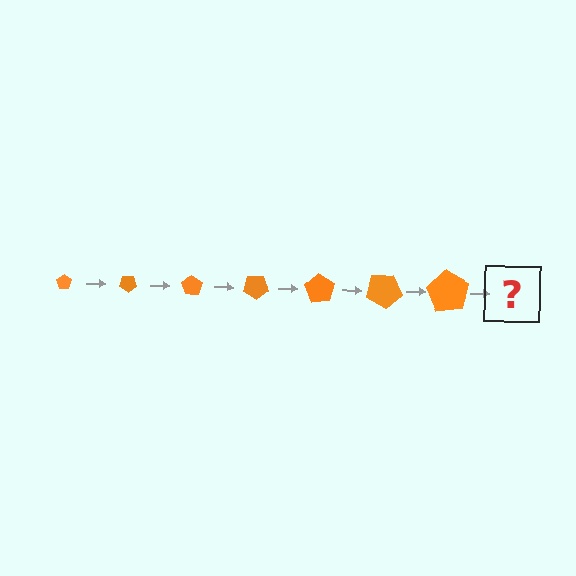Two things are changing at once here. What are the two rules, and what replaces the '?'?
The two rules are that the pentagon grows larger each step and it rotates 35 degrees each step. The '?' should be a pentagon, larger than the previous one and rotated 245 degrees from the start.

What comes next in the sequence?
The next element should be a pentagon, larger than the previous one and rotated 245 degrees from the start.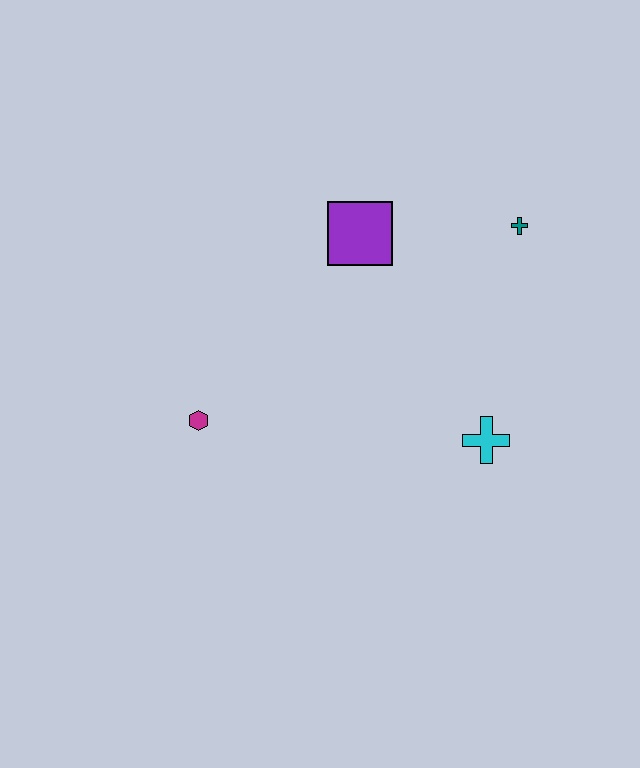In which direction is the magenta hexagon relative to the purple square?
The magenta hexagon is below the purple square.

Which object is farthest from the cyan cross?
The magenta hexagon is farthest from the cyan cross.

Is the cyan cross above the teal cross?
No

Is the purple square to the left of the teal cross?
Yes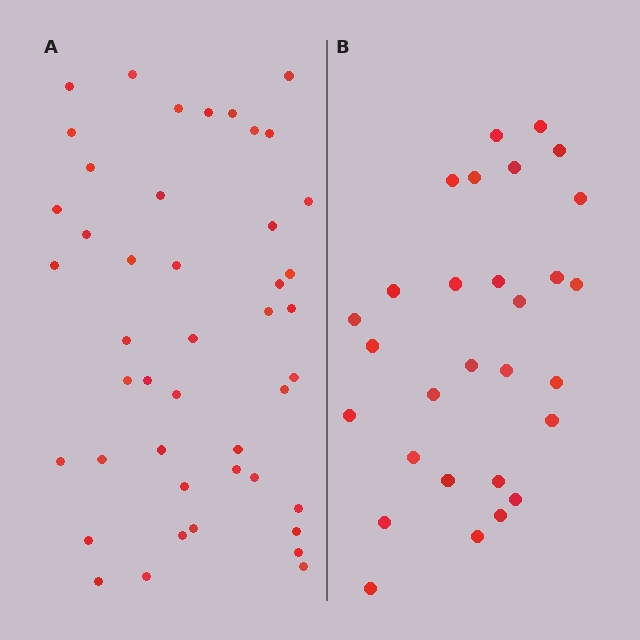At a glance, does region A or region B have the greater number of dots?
Region A (the left region) has more dots.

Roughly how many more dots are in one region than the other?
Region A has approximately 15 more dots than region B.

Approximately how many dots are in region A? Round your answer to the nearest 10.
About 40 dots. (The exact count is 45, which rounds to 40.)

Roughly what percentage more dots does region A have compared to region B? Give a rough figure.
About 55% more.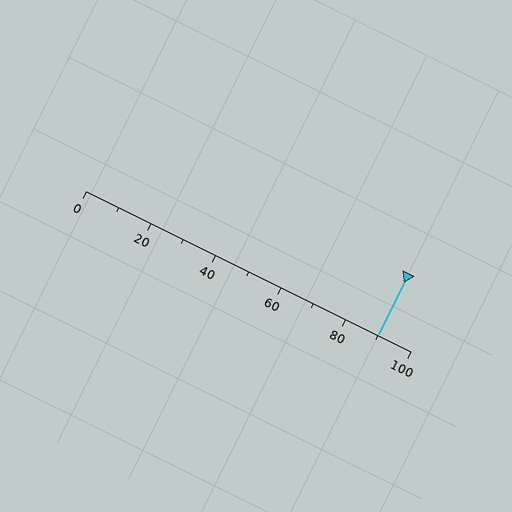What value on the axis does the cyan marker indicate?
The marker indicates approximately 90.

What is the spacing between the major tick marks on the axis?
The major ticks are spaced 20 apart.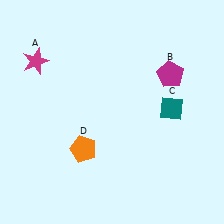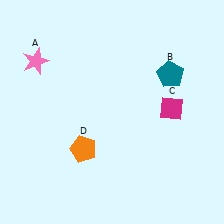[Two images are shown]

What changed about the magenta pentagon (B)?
In Image 1, B is magenta. In Image 2, it changed to teal.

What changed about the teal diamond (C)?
In Image 1, C is teal. In Image 2, it changed to magenta.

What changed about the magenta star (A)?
In Image 1, A is magenta. In Image 2, it changed to pink.